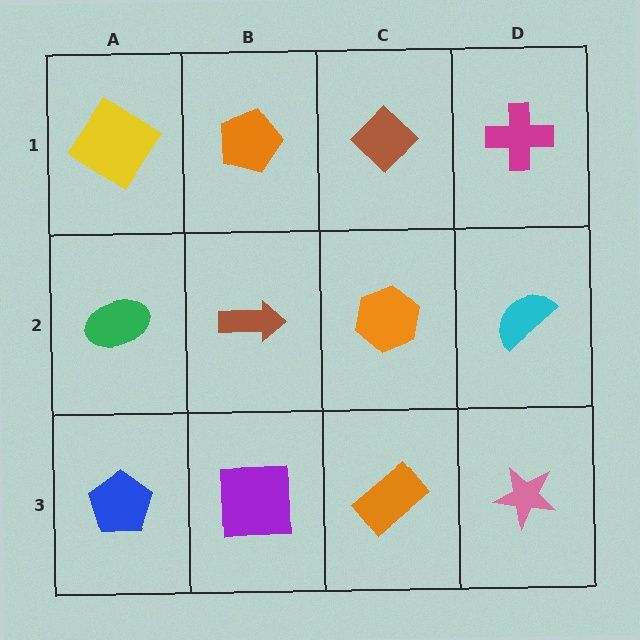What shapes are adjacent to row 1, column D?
A cyan semicircle (row 2, column D), a brown diamond (row 1, column C).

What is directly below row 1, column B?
A brown arrow.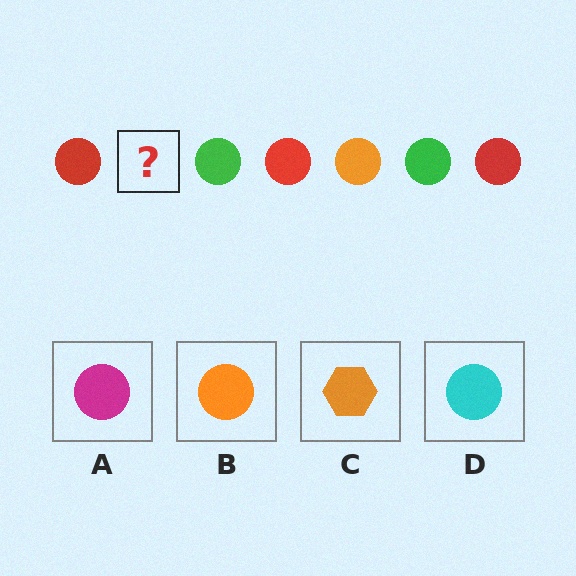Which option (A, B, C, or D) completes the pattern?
B.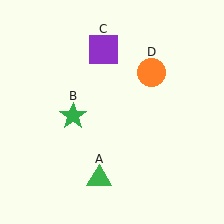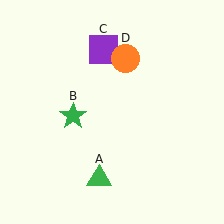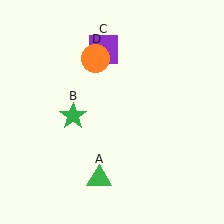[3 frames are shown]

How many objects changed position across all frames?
1 object changed position: orange circle (object D).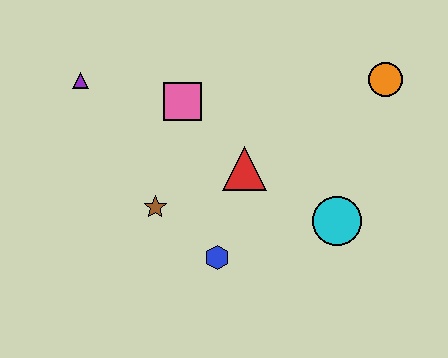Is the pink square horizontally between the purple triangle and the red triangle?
Yes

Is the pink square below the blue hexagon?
No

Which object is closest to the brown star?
The blue hexagon is closest to the brown star.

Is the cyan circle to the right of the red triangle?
Yes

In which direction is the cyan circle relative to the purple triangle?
The cyan circle is to the right of the purple triangle.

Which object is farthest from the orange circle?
The purple triangle is farthest from the orange circle.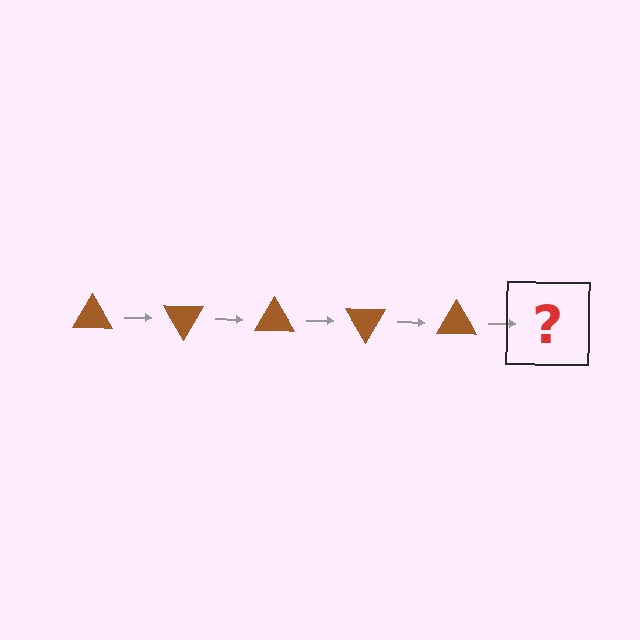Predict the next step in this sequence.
The next step is a brown triangle rotated 300 degrees.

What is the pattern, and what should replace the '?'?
The pattern is that the triangle rotates 60 degrees each step. The '?' should be a brown triangle rotated 300 degrees.